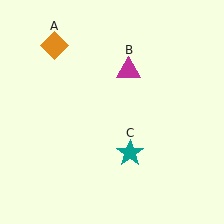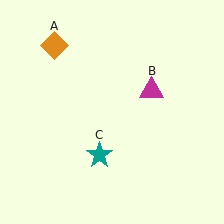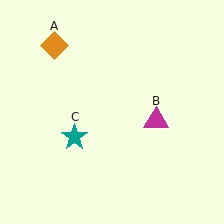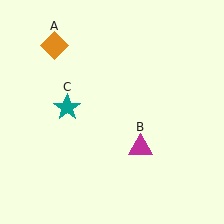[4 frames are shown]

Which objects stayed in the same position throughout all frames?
Orange diamond (object A) remained stationary.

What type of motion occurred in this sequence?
The magenta triangle (object B), teal star (object C) rotated clockwise around the center of the scene.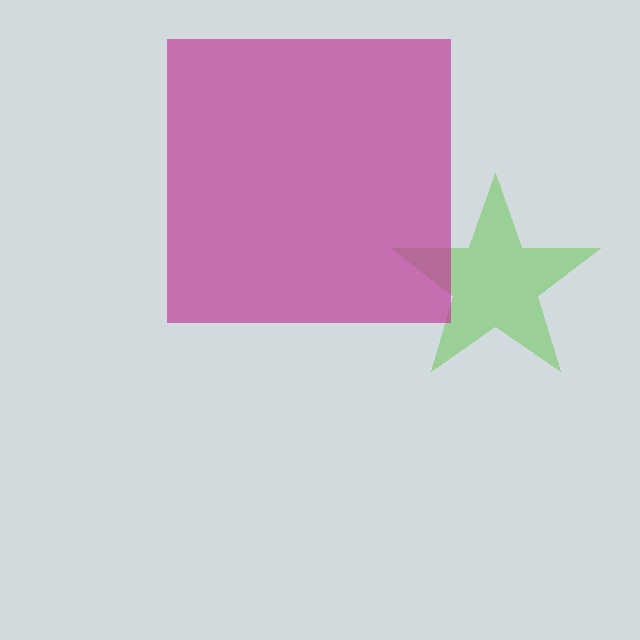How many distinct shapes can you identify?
There are 2 distinct shapes: a lime star, a magenta square.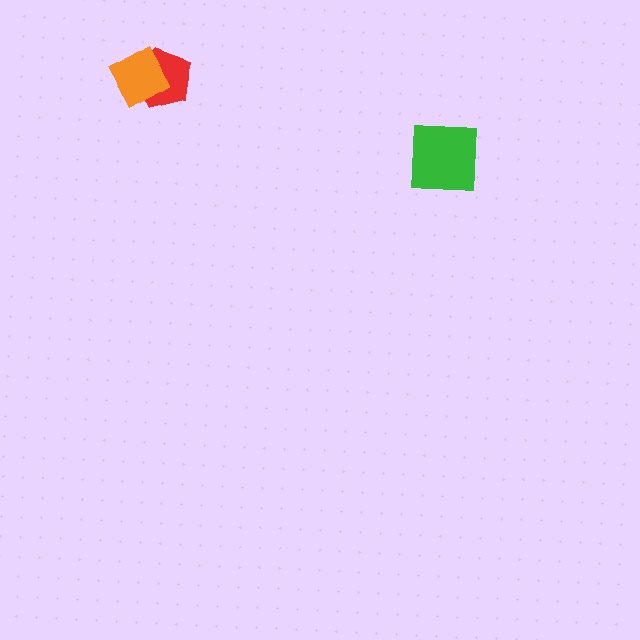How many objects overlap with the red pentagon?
1 object overlaps with the red pentagon.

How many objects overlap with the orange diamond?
1 object overlaps with the orange diamond.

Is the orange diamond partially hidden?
No, no other shape covers it.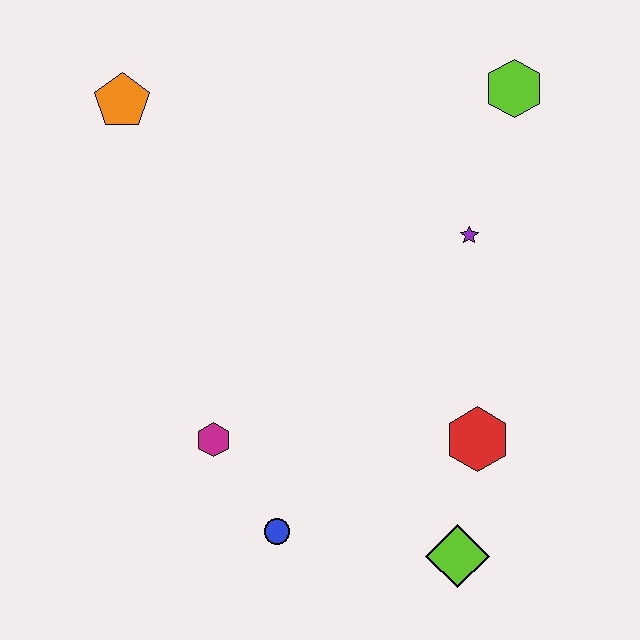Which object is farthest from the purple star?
The orange pentagon is farthest from the purple star.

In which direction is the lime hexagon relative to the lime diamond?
The lime hexagon is above the lime diamond.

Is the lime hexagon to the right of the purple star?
Yes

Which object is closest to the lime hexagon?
The purple star is closest to the lime hexagon.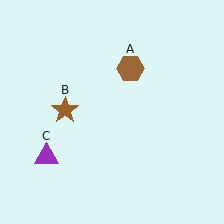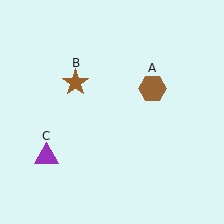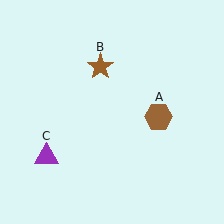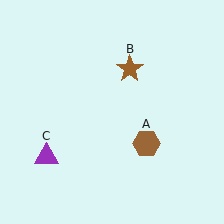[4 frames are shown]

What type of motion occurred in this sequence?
The brown hexagon (object A), brown star (object B) rotated clockwise around the center of the scene.